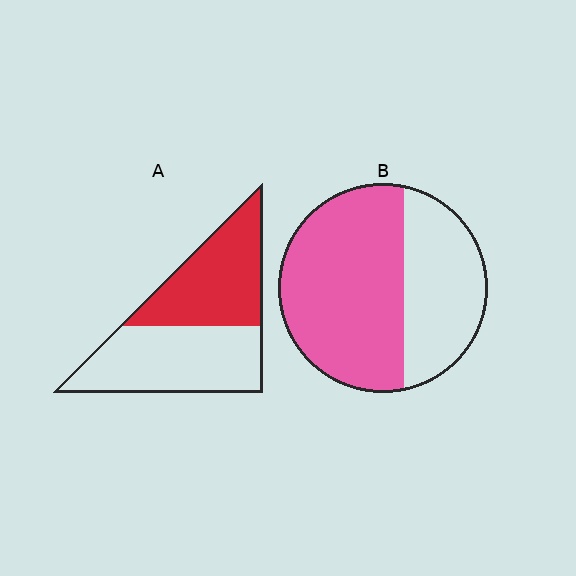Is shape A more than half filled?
Roughly half.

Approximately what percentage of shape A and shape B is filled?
A is approximately 45% and B is approximately 65%.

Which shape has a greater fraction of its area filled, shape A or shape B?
Shape B.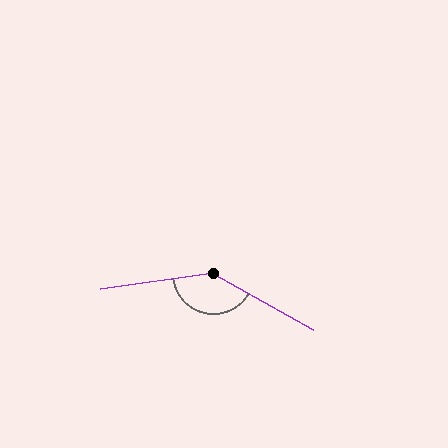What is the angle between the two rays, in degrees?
Approximately 142 degrees.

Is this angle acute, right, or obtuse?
It is obtuse.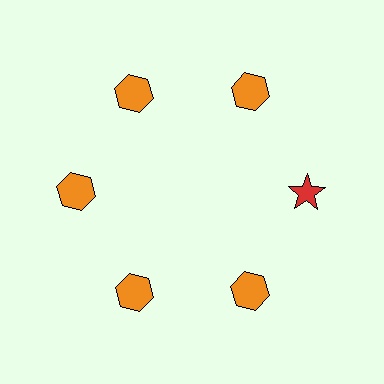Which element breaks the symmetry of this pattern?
The red star at roughly the 3 o'clock position breaks the symmetry. All other shapes are orange hexagons.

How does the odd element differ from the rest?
It differs in both color (red instead of orange) and shape (star instead of hexagon).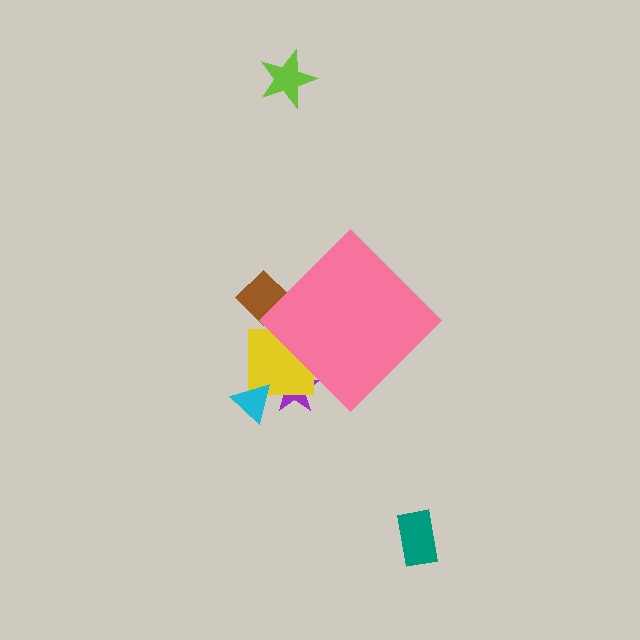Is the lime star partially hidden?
No, the lime star is fully visible.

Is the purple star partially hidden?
Yes, the purple star is partially hidden behind the pink diamond.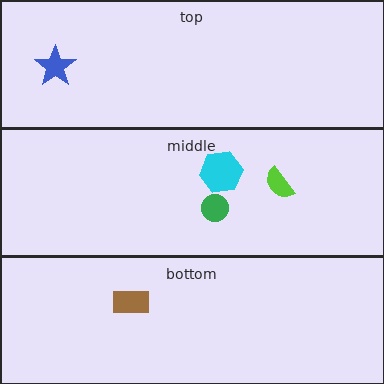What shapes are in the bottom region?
The brown rectangle.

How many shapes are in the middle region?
3.